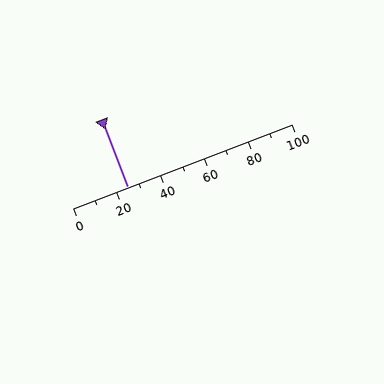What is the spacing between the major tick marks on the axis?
The major ticks are spaced 20 apart.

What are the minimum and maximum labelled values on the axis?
The axis runs from 0 to 100.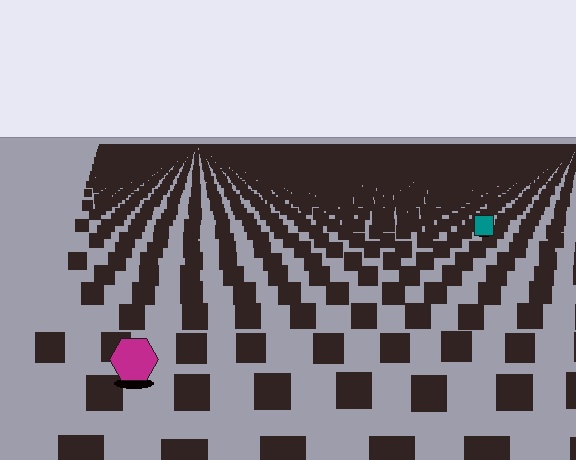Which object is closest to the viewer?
The magenta hexagon is closest. The texture marks near it are larger and more spread out.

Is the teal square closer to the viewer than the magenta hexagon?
No. The magenta hexagon is closer — you can tell from the texture gradient: the ground texture is coarser near it.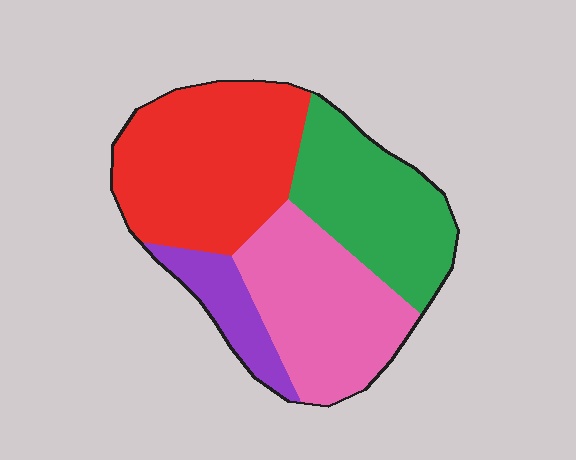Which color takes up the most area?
Red, at roughly 35%.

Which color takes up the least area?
Purple, at roughly 10%.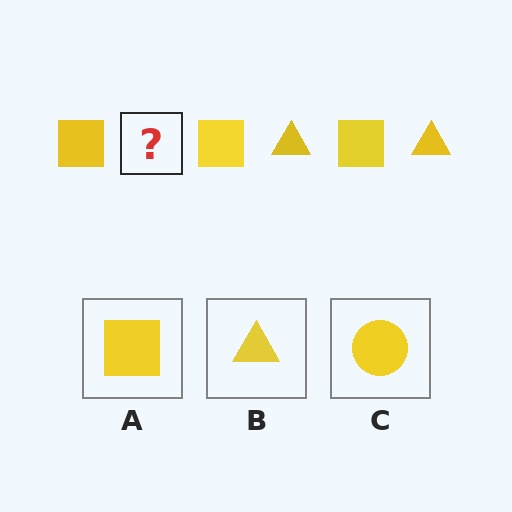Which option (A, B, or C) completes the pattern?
B.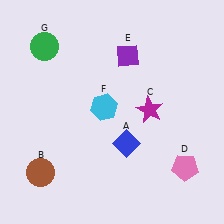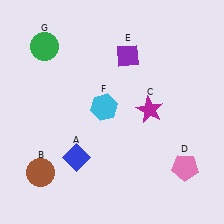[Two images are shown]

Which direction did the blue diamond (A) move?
The blue diamond (A) moved left.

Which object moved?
The blue diamond (A) moved left.